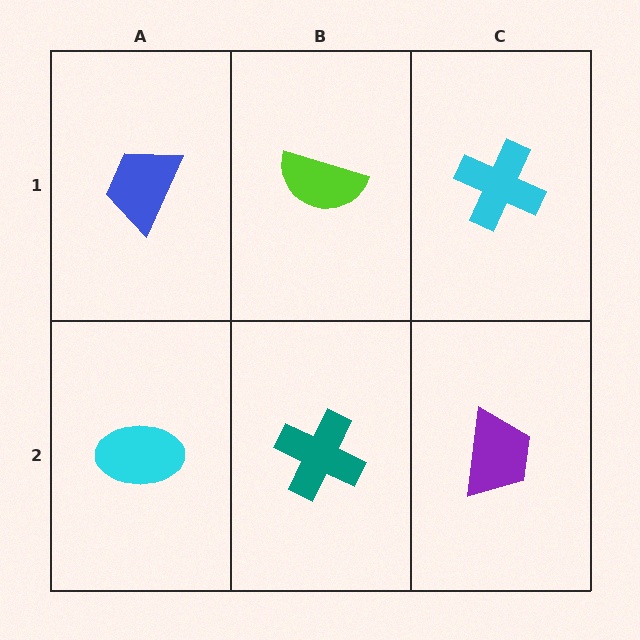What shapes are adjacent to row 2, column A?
A blue trapezoid (row 1, column A), a teal cross (row 2, column B).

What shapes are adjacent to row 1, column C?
A purple trapezoid (row 2, column C), a lime semicircle (row 1, column B).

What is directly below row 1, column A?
A cyan ellipse.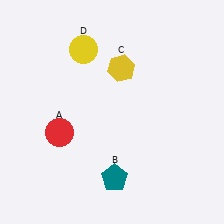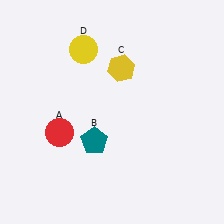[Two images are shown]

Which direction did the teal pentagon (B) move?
The teal pentagon (B) moved up.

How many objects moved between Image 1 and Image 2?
1 object moved between the two images.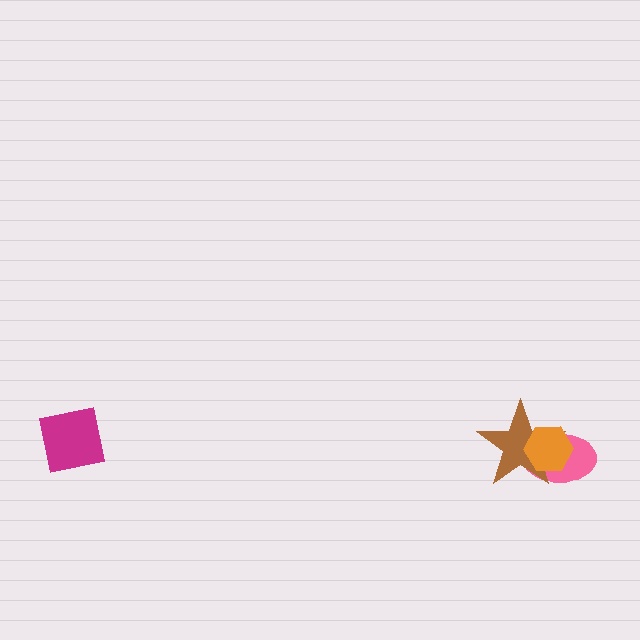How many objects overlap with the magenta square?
0 objects overlap with the magenta square.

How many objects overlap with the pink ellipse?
2 objects overlap with the pink ellipse.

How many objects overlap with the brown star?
2 objects overlap with the brown star.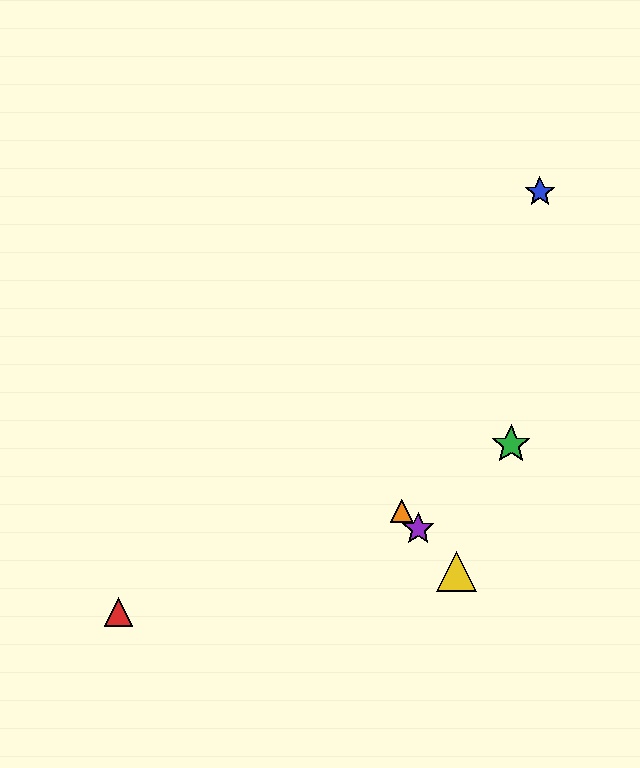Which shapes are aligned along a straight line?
The yellow triangle, the purple star, the orange triangle are aligned along a straight line.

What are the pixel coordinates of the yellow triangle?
The yellow triangle is at (457, 571).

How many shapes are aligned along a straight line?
3 shapes (the yellow triangle, the purple star, the orange triangle) are aligned along a straight line.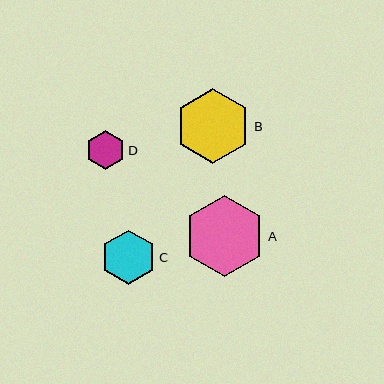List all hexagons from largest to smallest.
From largest to smallest: A, B, C, D.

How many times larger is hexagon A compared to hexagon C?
Hexagon A is approximately 1.5 times the size of hexagon C.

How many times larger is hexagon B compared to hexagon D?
Hexagon B is approximately 1.9 times the size of hexagon D.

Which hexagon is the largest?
Hexagon A is the largest with a size of approximately 81 pixels.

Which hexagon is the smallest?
Hexagon D is the smallest with a size of approximately 39 pixels.